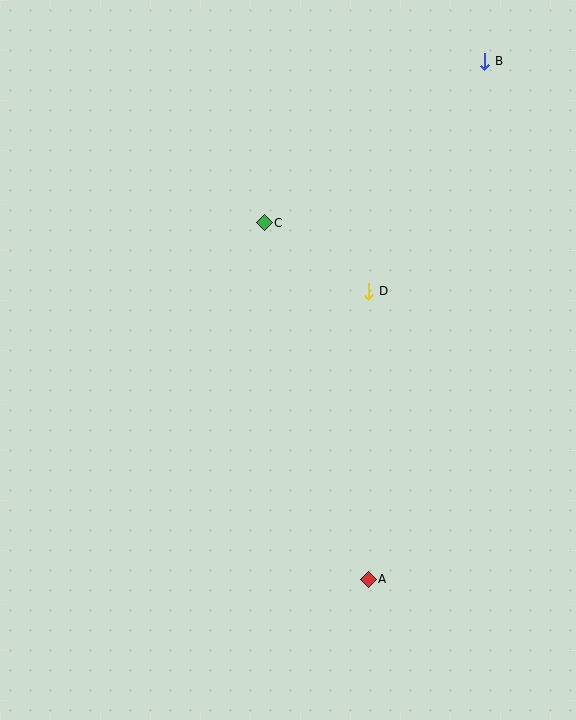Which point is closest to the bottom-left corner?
Point A is closest to the bottom-left corner.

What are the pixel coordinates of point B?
Point B is at (485, 61).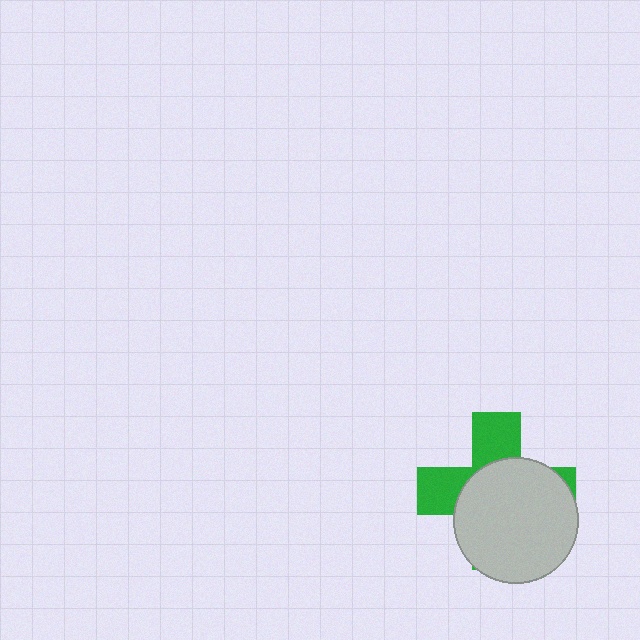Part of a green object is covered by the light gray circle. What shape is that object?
It is a cross.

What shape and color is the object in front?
The object in front is a light gray circle.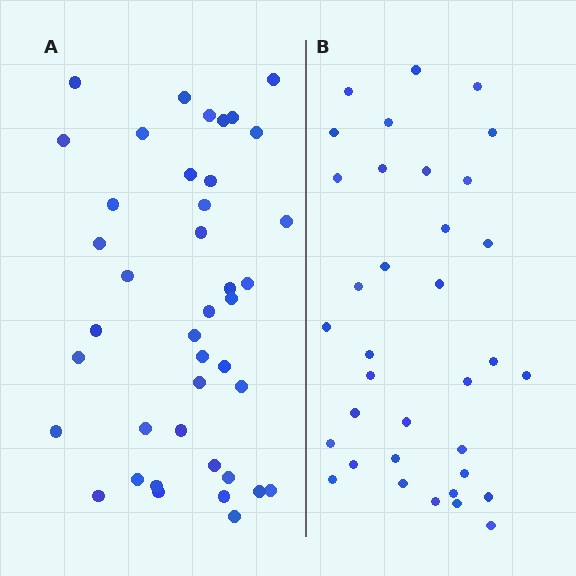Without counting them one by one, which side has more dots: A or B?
Region A (the left region) has more dots.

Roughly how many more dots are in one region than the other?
Region A has about 6 more dots than region B.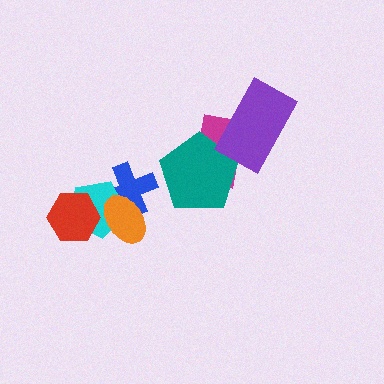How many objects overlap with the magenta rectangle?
2 objects overlap with the magenta rectangle.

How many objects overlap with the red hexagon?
1 object overlaps with the red hexagon.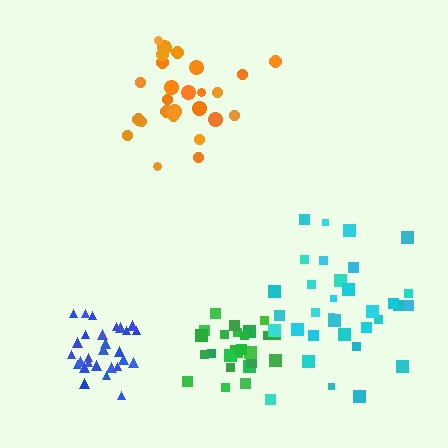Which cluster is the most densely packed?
Blue.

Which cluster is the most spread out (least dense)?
Cyan.